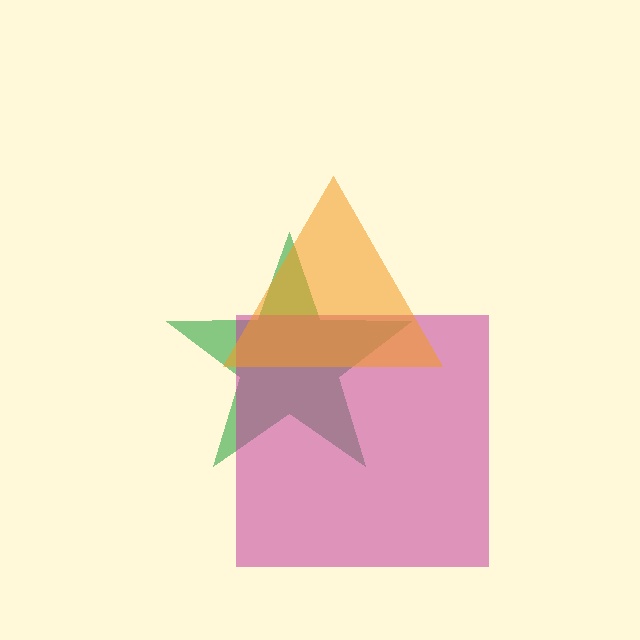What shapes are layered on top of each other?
The layered shapes are: a green star, a magenta square, an orange triangle.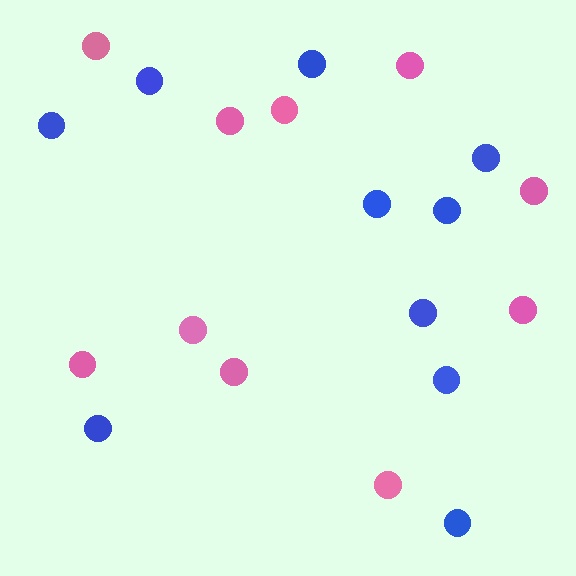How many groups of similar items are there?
There are 2 groups: one group of blue circles (10) and one group of pink circles (10).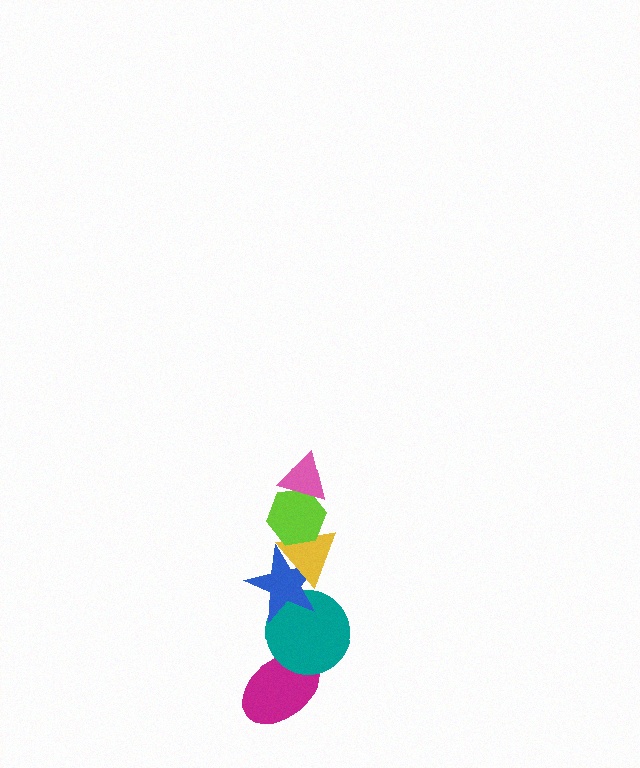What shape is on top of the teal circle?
The blue star is on top of the teal circle.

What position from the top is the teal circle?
The teal circle is 5th from the top.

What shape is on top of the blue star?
The yellow triangle is on top of the blue star.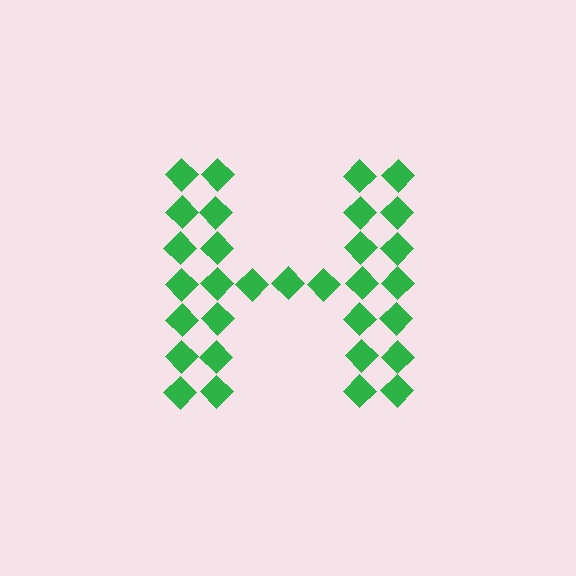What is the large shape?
The large shape is the letter H.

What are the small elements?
The small elements are diamonds.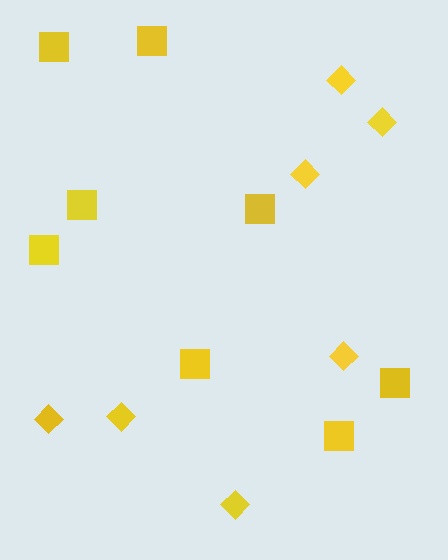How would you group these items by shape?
There are 2 groups: one group of squares (8) and one group of diamonds (7).